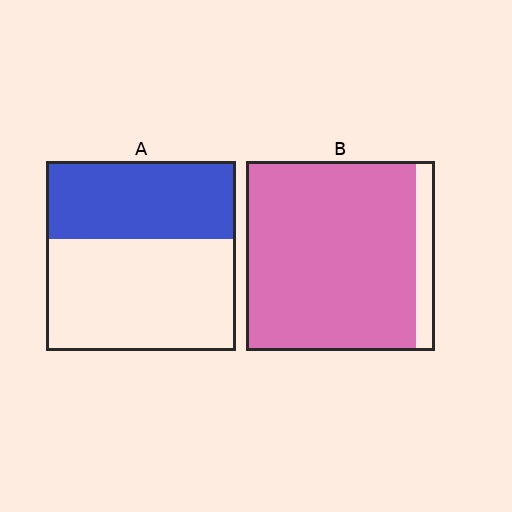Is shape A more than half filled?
No.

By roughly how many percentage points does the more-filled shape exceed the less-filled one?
By roughly 50 percentage points (B over A).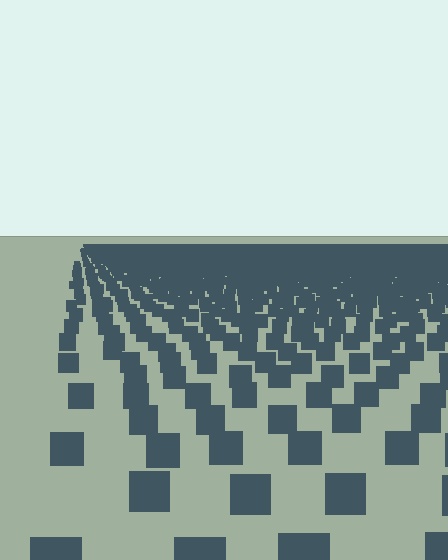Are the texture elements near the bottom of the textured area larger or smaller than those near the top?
Larger. Near the bottom, elements are closer to the viewer and appear at a bigger on-screen size.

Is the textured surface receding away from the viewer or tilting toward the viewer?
The surface is receding away from the viewer. Texture elements get smaller and denser toward the top.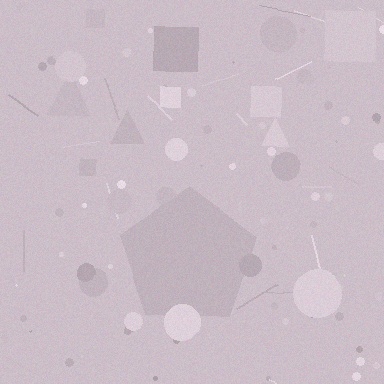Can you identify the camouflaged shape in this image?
The camouflaged shape is a pentagon.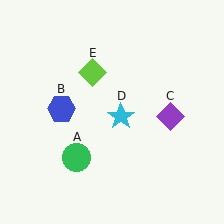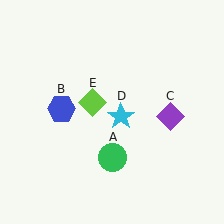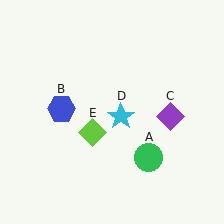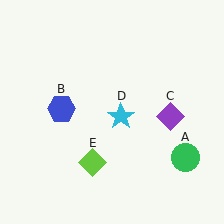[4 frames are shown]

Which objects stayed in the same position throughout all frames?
Blue hexagon (object B) and purple diamond (object C) and cyan star (object D) remained stationary.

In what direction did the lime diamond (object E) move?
The lime diamond (object E) moved down.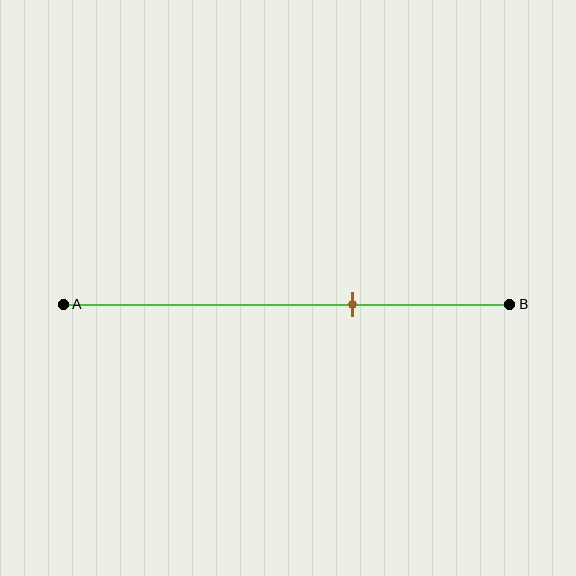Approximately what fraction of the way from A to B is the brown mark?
The brown mark is approximately 65% of the way from A to B.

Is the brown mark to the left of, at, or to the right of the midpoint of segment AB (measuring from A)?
The brown mark is to the right of the midpoint of segment AB.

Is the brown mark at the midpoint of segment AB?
No, the mark is at about 65% from A, not at the 50% midpoint.